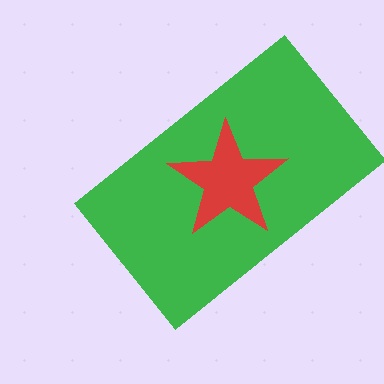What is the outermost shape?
The green rectangle.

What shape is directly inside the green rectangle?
The red star.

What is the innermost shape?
The red star.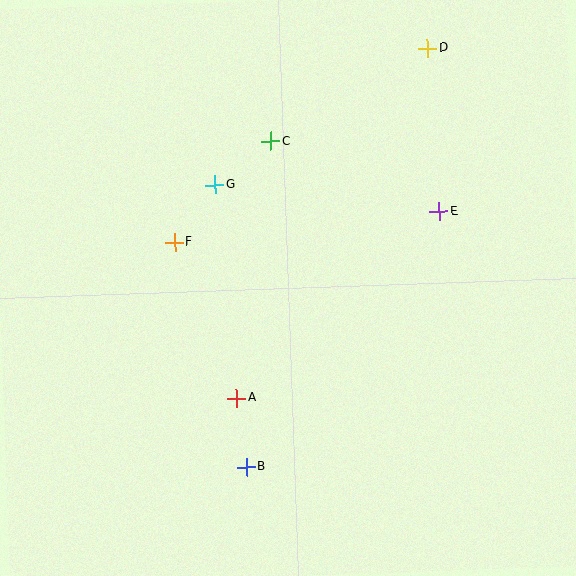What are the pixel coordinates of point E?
Point E is at (439, 211).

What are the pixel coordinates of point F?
Point F is at (174, 242).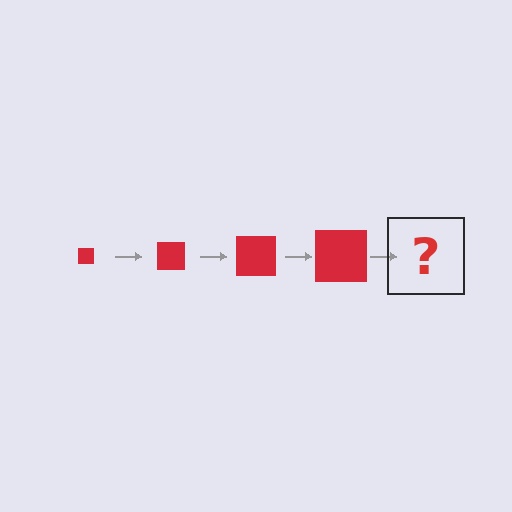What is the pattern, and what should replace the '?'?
The pattern is that the square gets progressively larger each step. The '?' should be a red square, larger than the previous one.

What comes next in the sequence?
The next element should be a red square, larger than the previous one.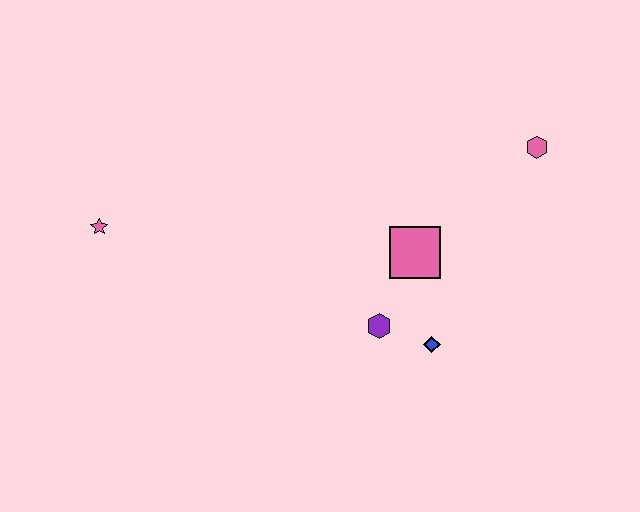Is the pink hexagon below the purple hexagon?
No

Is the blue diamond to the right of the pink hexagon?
No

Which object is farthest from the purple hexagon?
The pink star is farthest from the purple hexagon.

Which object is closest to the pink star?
The purple hexagon is closest to the pink star.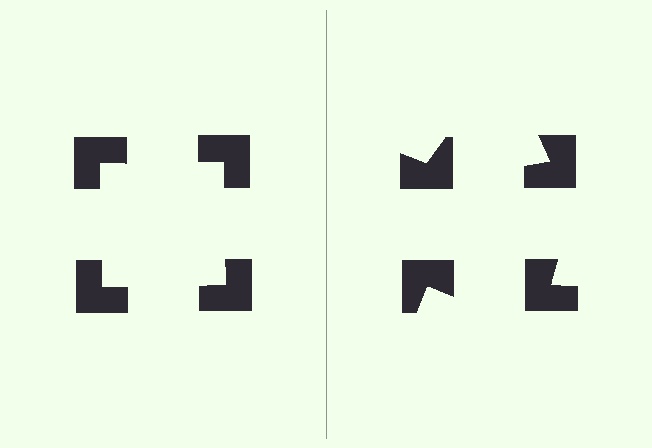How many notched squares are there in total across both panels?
8 — 4 on each side.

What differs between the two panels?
The notched squares are positioned identically on both sides; only the wedge orientations differ. On the left they align to a square; on the right they are misaligned.